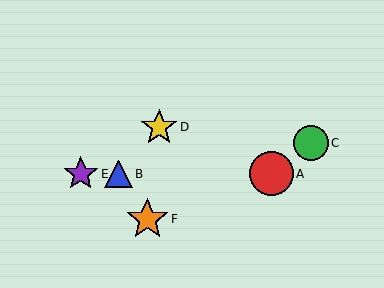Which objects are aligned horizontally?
Objects A, B, E are aligned horizontally.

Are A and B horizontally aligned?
Yes, both are at y≈174.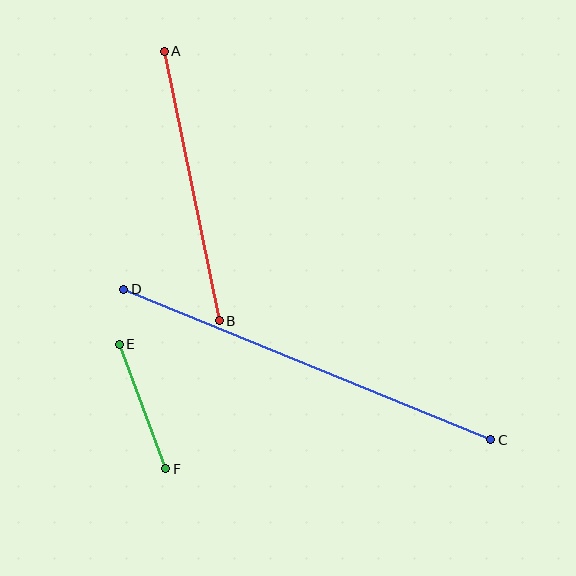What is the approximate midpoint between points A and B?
The midpoint is at approximately (192, 186) pixels.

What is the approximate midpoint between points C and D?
The midpoint is at approximately (307, 365) pixels.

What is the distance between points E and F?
The distance is approximately 133 pixels.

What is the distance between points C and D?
The distance is approximately 397 pixels.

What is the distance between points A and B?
The distance is approximately 275 pixels.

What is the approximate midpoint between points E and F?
The midpoint is at approximately (143, 406) pixels.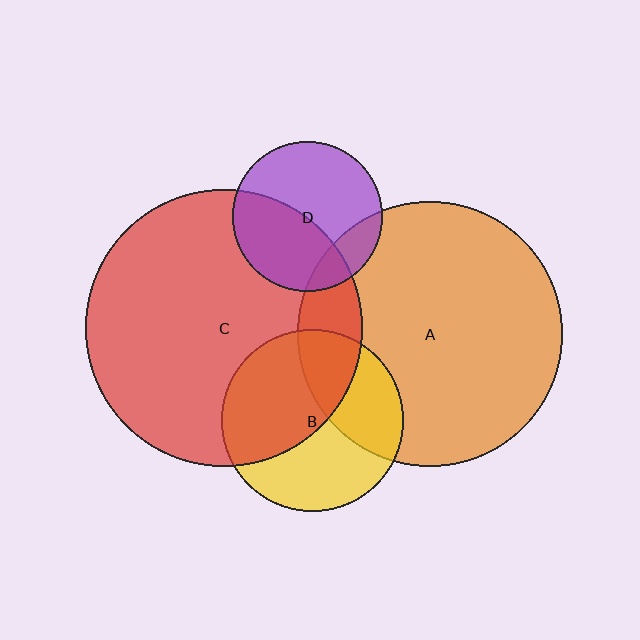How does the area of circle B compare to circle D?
Approximately 1.5 times.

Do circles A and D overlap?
Yes.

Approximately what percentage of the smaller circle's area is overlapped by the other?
Approximately 15%.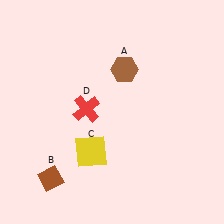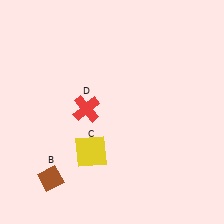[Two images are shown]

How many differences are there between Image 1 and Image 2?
There is 1 difference between the two images.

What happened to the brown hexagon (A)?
The brown hexagon (A) was removed in Image 2. It was in the top-right area of Image 1.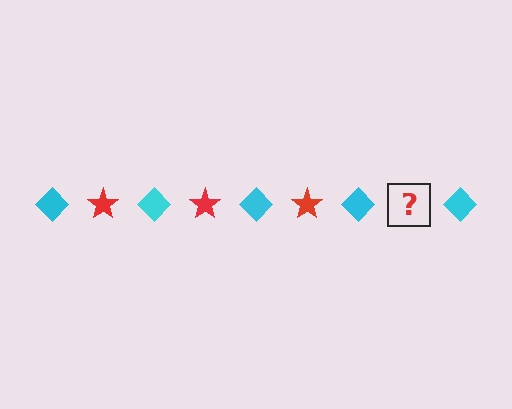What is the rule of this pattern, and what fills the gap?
The rule is that the pattern alternates between cyan diamond and red star. The gap should be filled with a red star.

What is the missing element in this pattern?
The missing element is a red star.